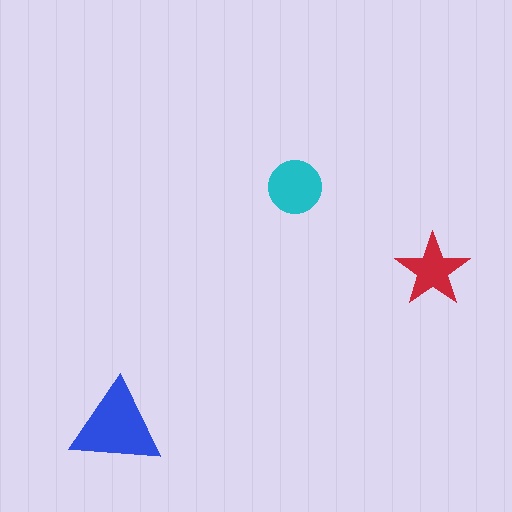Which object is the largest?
The blue triangle.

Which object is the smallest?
The red star.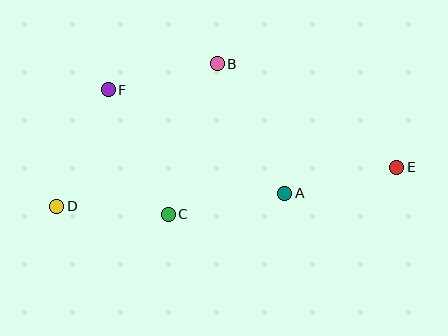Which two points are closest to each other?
Points C and D are closest to each other.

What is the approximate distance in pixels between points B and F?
The distance between B and F is approximately 112 pixels.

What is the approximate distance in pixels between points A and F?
The distance between A and F is approximately 204 pixels.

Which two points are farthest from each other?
Points D and E are farthest from each other.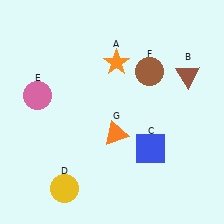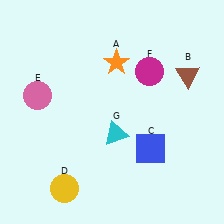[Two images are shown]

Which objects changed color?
F changed from brown to magenta. G changed from orange to cyan.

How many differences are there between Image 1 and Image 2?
There are 2 differences between the two images.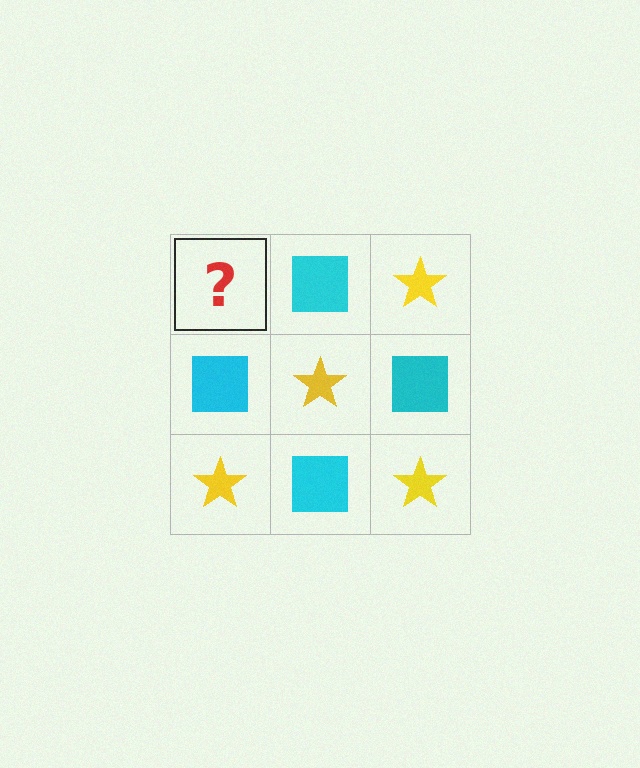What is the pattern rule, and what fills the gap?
The rule is that it alternates yellow star and cyan square in a checkerboard pattern. The gap should be filled with a yellow star.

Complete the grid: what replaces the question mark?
The question mark should be replaced with a yellow star.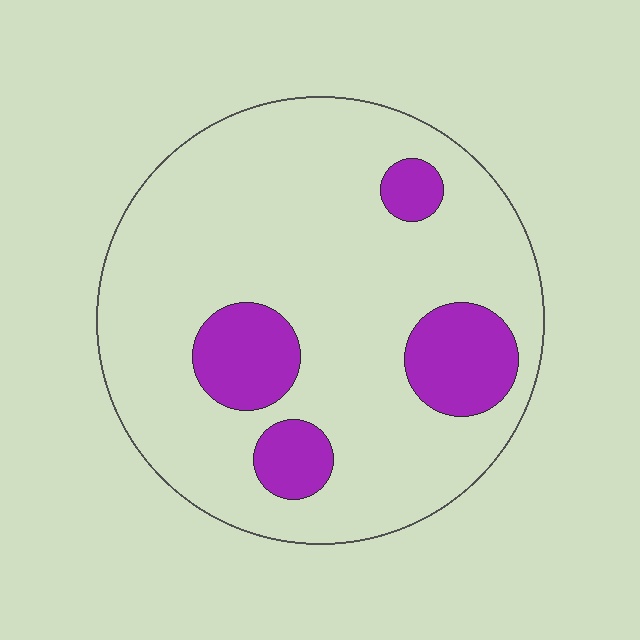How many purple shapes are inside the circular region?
4.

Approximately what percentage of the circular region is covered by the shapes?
Approximately 20%.